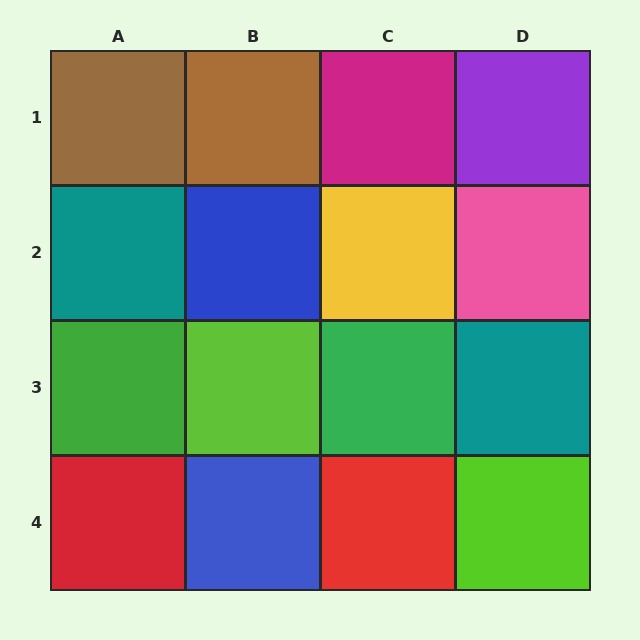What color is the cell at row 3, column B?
Lime.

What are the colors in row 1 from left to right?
Brown, brown, magenta, purple.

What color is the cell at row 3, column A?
Green.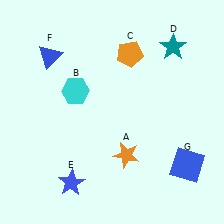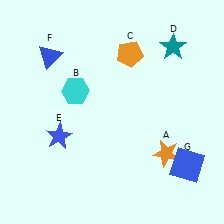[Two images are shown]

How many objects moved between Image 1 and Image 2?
2 objects moved between the two images.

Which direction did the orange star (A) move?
The orange star (A) moved right.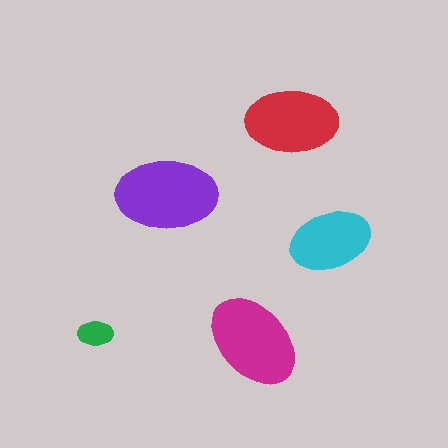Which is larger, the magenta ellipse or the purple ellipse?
The purple one.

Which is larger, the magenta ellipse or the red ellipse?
The magenta one.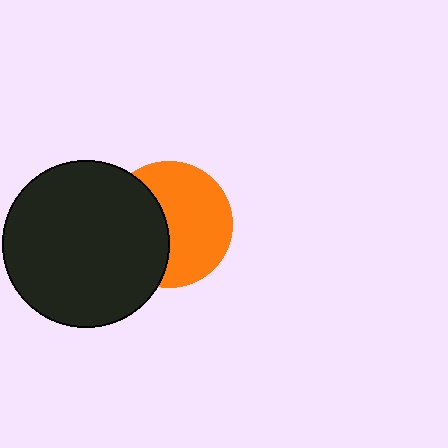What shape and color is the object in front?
The object in front is a black circle.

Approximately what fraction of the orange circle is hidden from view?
Roughly 41% of the orange circle is hidden behind the black circle.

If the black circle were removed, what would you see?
You would see the complete orange circle.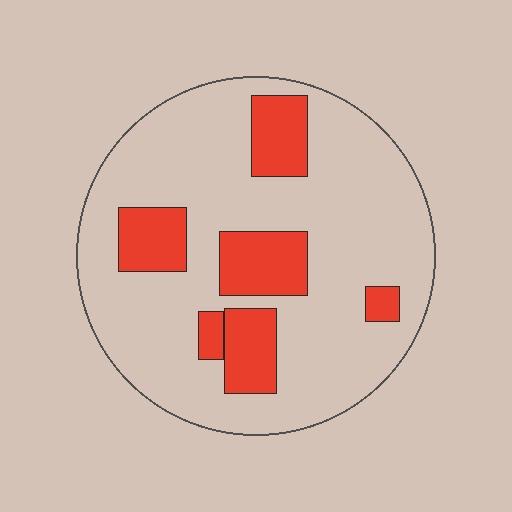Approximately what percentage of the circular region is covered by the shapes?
Approximately 20%.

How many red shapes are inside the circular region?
6.